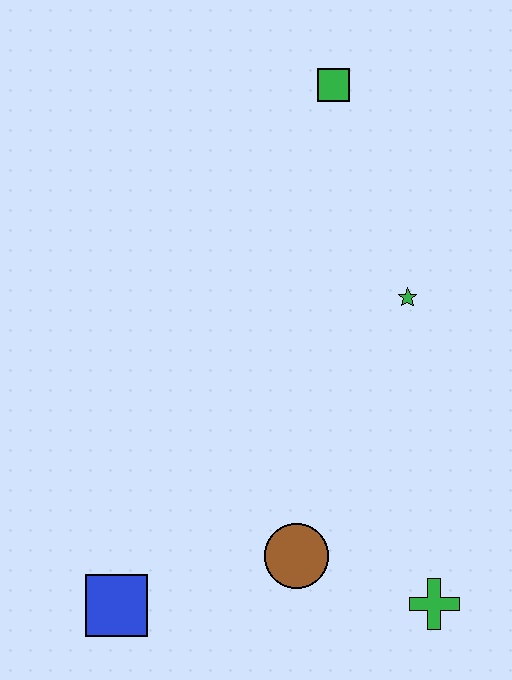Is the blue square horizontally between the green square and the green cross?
No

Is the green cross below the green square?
Yes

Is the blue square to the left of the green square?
Yes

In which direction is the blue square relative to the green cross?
The blue square is to the left of the green cross.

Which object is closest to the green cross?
The brown circle is closest to the green cross.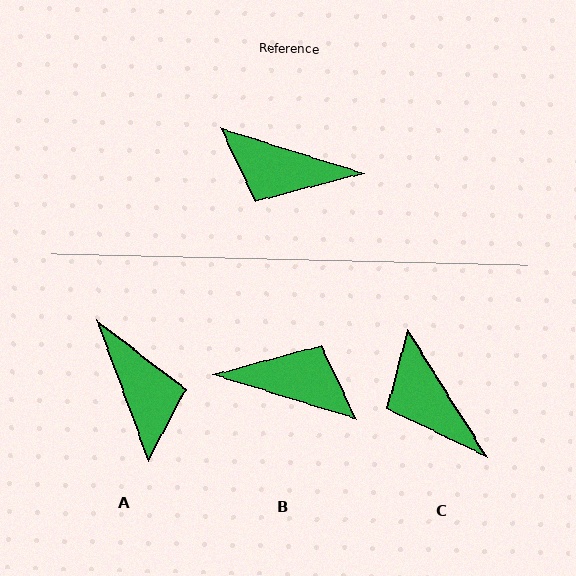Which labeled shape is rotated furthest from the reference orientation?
B, about 180 degrees away.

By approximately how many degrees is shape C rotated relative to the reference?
Approximately 41 degrees clockwise.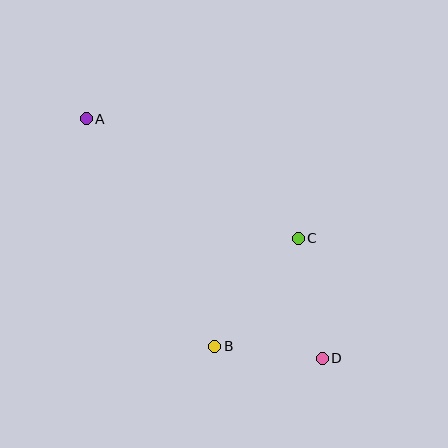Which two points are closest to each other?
Points B and D are closest to each other.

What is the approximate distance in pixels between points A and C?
The distance between A and C is approximately 243 pixels.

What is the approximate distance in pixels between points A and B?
The distance between A and B is approximately 261 pixels.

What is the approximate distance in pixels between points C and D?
The distance between C and D is approximately 122 pixels.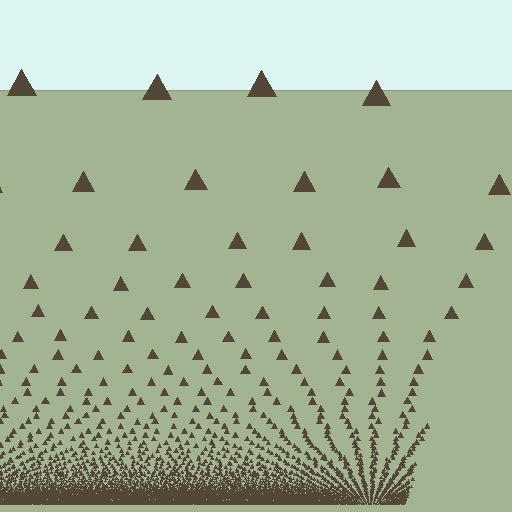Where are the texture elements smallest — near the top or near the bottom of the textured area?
Near the bottom.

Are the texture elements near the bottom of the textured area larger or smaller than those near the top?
Smaller. The gradient is inverted — elements near the bottom are smaller and denser.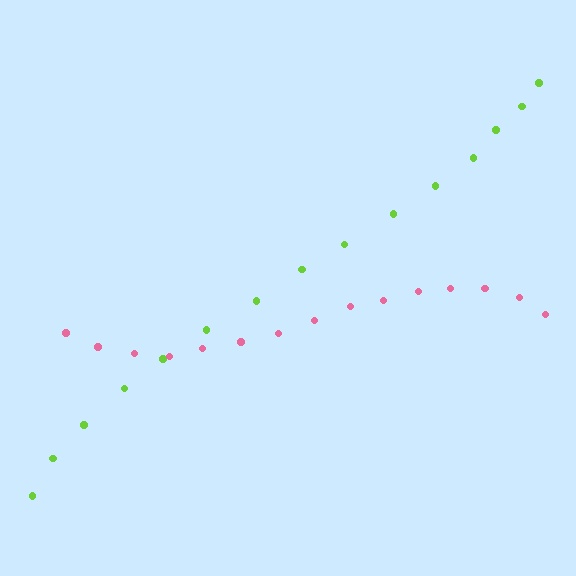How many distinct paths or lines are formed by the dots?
There are 2 distinct paths.